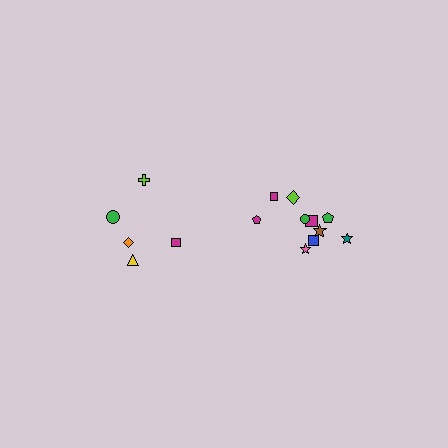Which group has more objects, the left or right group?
The right group.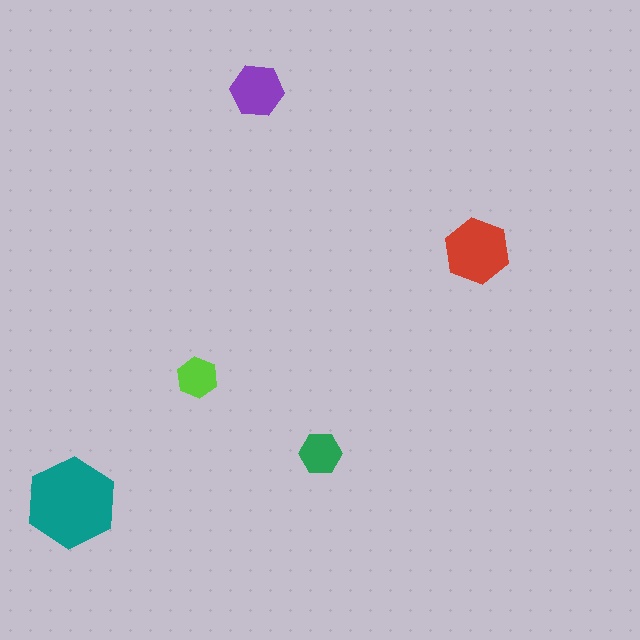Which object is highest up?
The purple hexagon is topmost.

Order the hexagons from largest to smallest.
the teal one, the red one, the purple one, the green one, the lime one.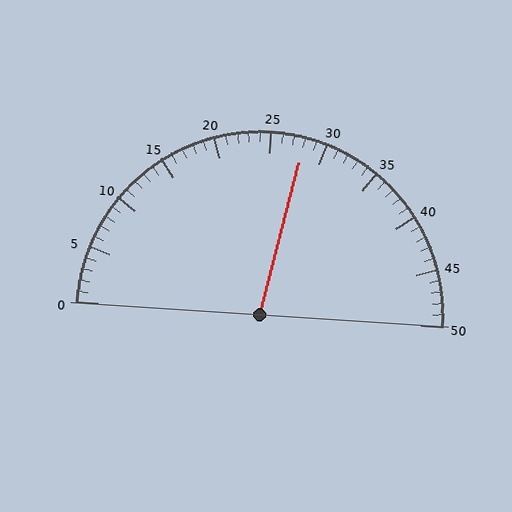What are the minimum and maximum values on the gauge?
The gauge ranges from 0 to 50.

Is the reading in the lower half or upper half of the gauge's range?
The reading is in the upper half of the range (0 to 50).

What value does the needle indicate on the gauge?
The needle indicates approximately 28.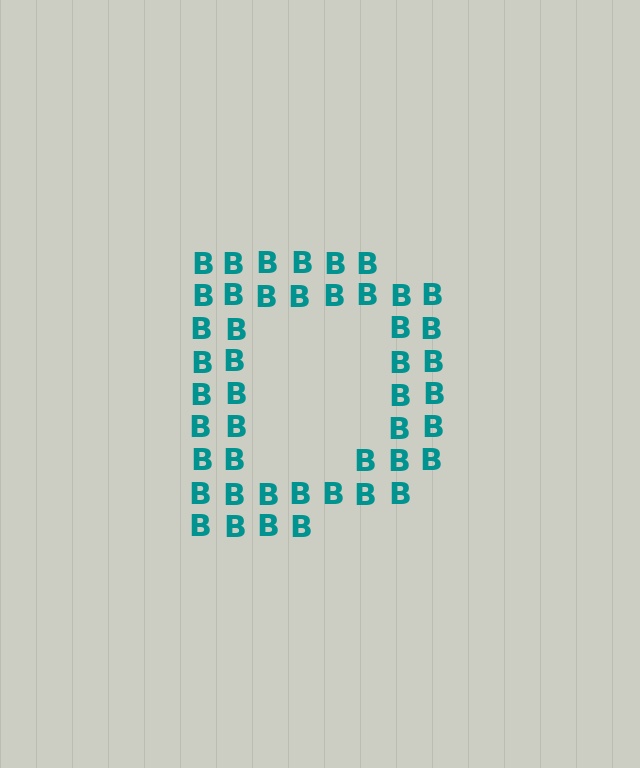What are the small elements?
The small elements are letter B's.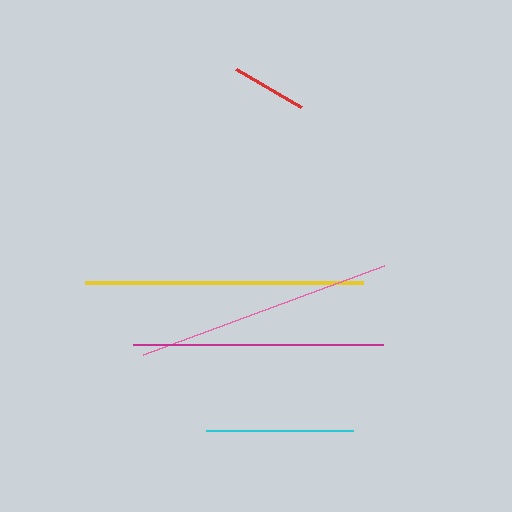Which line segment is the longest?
The yellow line is the longest at approximately 278 pixels.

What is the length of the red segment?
The red segment is approximately 75 pixels long.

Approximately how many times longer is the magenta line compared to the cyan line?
The magenta line is approximately 1.7 times the length of the cyan line.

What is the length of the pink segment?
The pink segment is approximately 257 pixels long.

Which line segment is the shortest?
The red line is the shortest at approximately 75 pixels.